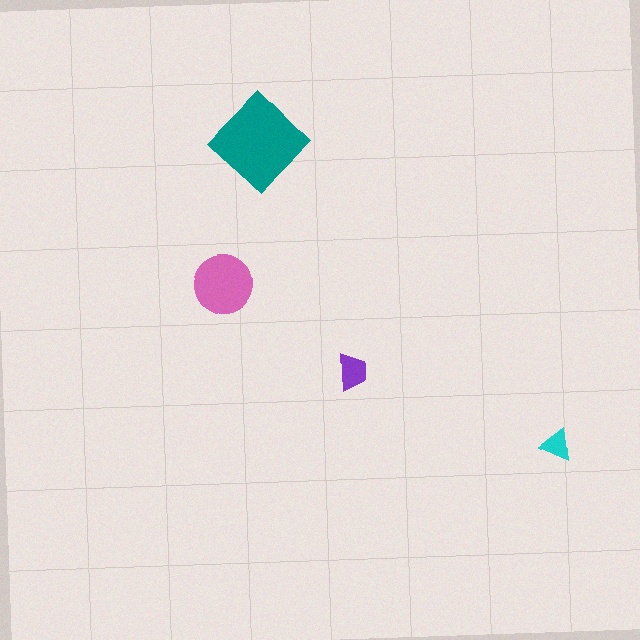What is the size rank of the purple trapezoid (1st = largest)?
3rd.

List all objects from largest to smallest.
The teal diamond, the pink circle, the purple trapezoid, the cyan triangle.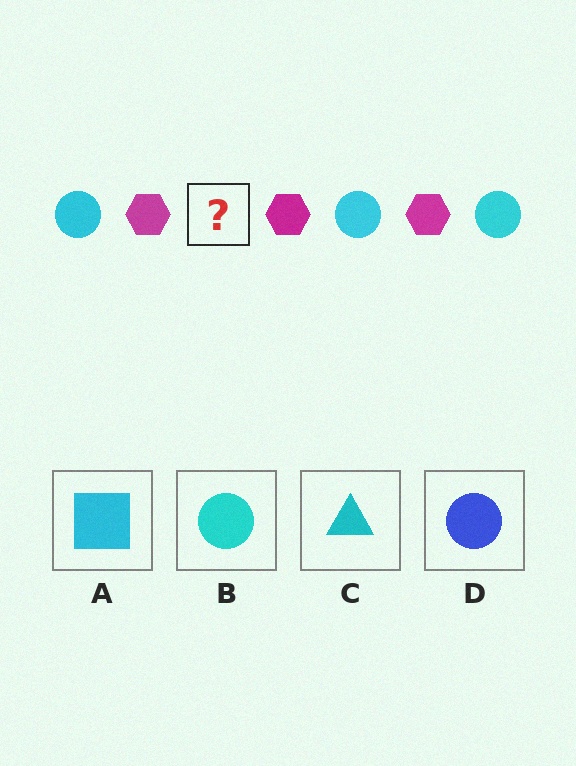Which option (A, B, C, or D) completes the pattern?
B.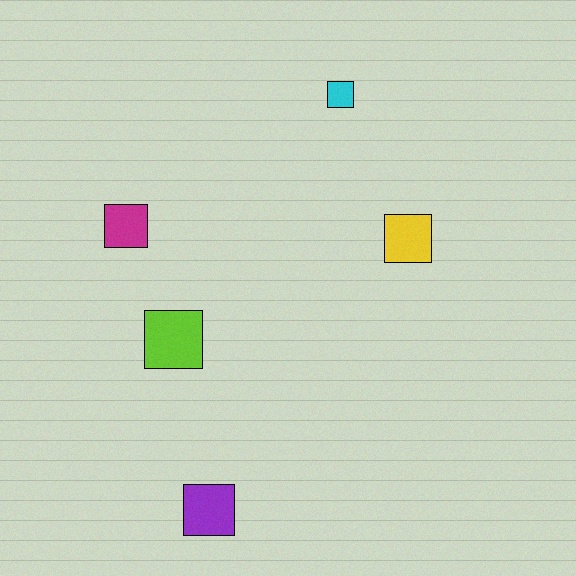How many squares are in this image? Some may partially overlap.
There are 5 squares.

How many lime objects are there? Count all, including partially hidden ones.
There is 1 lime object.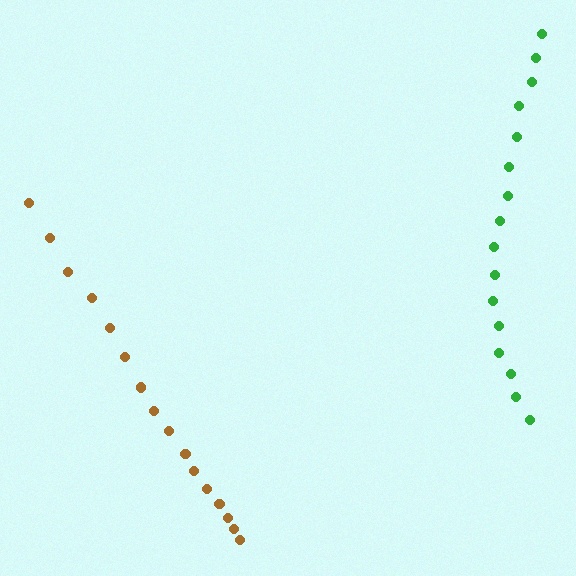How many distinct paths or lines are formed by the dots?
There are 2 distinct paths.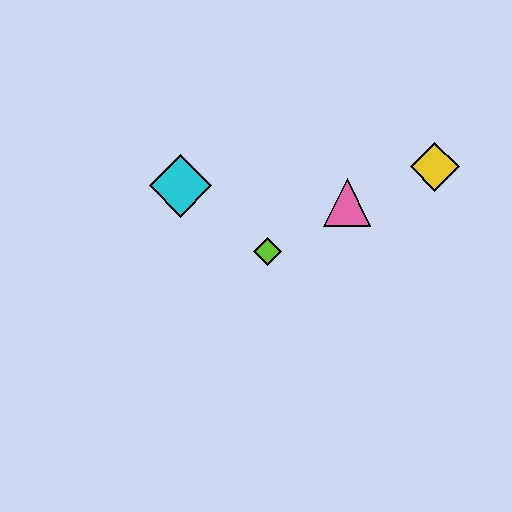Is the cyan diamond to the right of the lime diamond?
No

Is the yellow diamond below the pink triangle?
No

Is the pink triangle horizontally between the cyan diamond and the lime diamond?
No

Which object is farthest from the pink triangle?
The cyan diamond is farthest from the pink triangle.